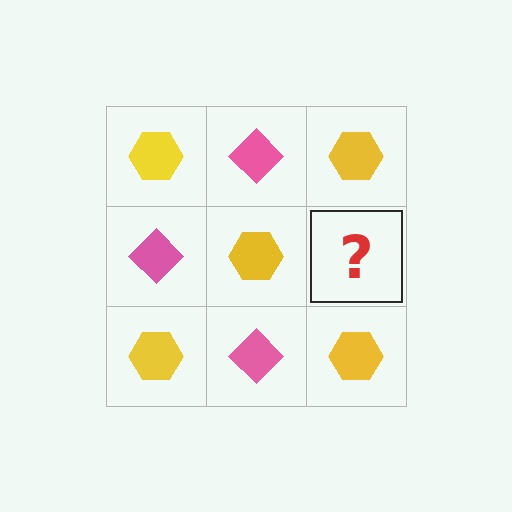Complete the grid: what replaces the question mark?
The question mark should be replaced with a pink diamond.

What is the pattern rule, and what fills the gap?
The rule is that it alternates yellow hexagon and pink diamond in a checkerboard pattern. The gap should be filled with a pink diamond.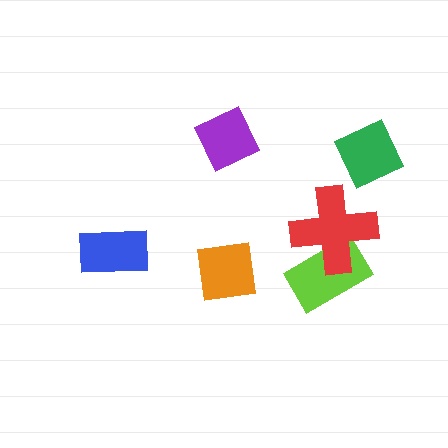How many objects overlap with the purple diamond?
0 objects overlap with the purple diamond.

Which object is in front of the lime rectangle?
The red cross is in front of the lime rectangle.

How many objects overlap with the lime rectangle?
1 object overlaps with the lime rectangle.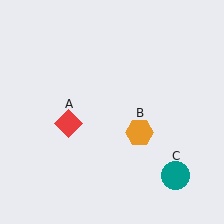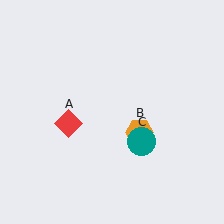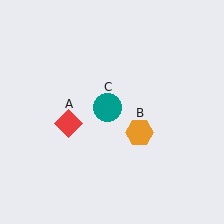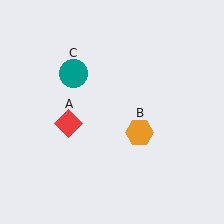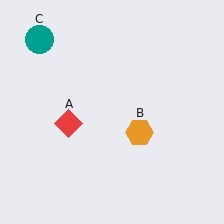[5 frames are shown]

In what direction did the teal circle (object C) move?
The teal circle (object C) moved up and to the left.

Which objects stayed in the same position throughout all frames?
Red diamond (object A) and orange hexagon (object B) remained stationary.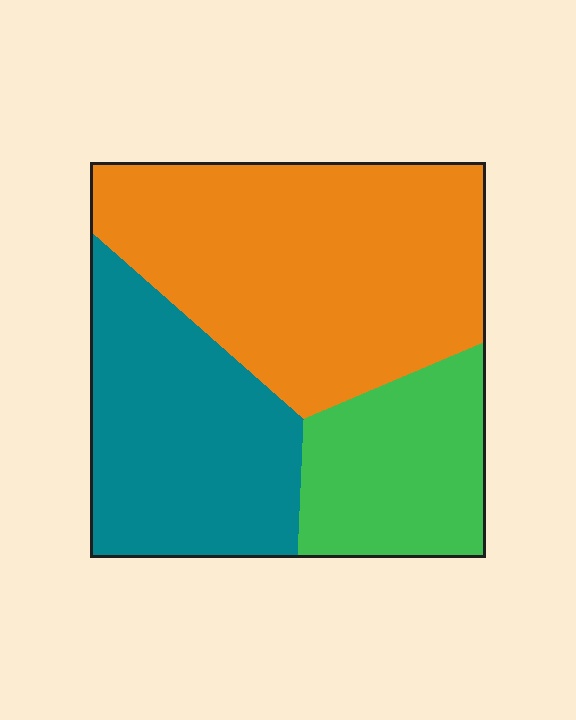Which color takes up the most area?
Orange, at roughly 50%.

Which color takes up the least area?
Green, at roughly 20%.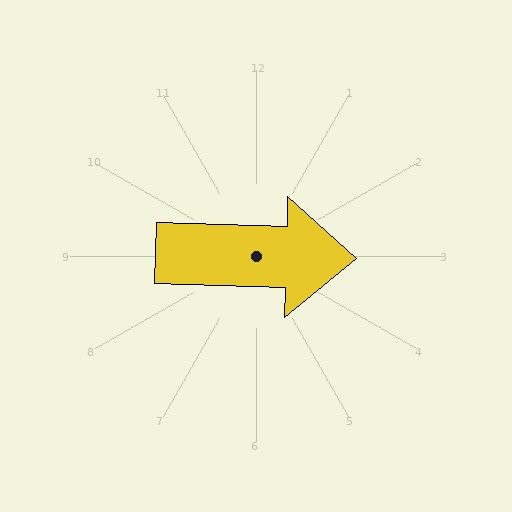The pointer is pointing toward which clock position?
Roughly 3 o'clock.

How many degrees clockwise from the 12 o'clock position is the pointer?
Approximately 92 degrees.